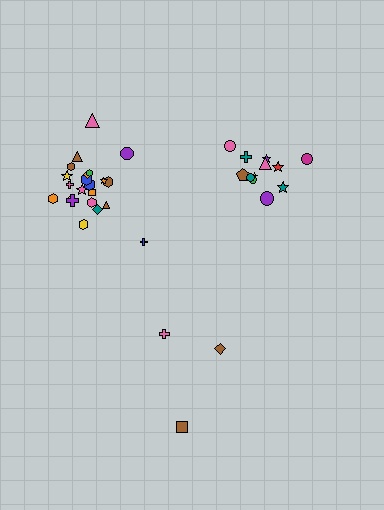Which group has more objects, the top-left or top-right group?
The top-left group.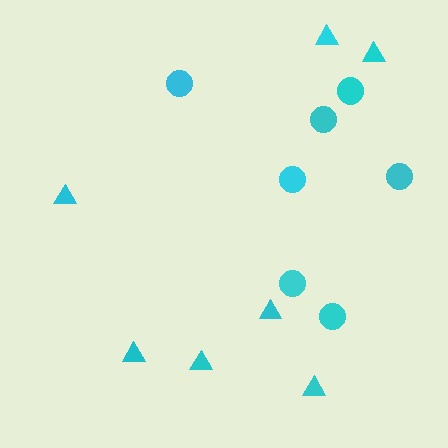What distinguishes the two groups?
There are 2 groups: one group of triangles (7) and one group of circles (7).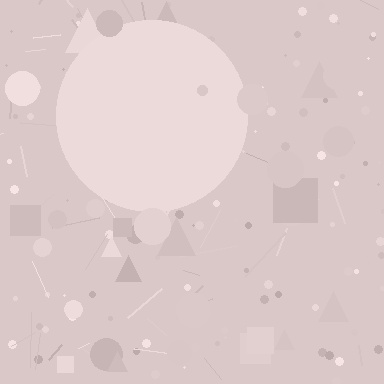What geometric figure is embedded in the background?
A circle is embedded in the background.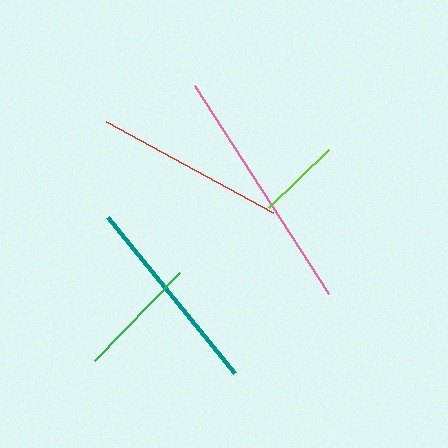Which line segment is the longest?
The pink line is the longest at approximately 247 pixels.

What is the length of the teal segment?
The teal segment is approximately 201 pixels long.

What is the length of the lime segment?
The lime segment is approximately 83 pixels long.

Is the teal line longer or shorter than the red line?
The teal line is longer than the red line.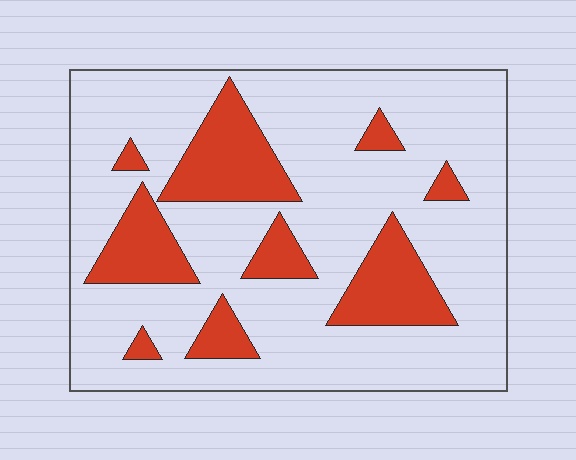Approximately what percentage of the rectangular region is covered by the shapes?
Approximately 25%.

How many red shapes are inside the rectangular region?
9.